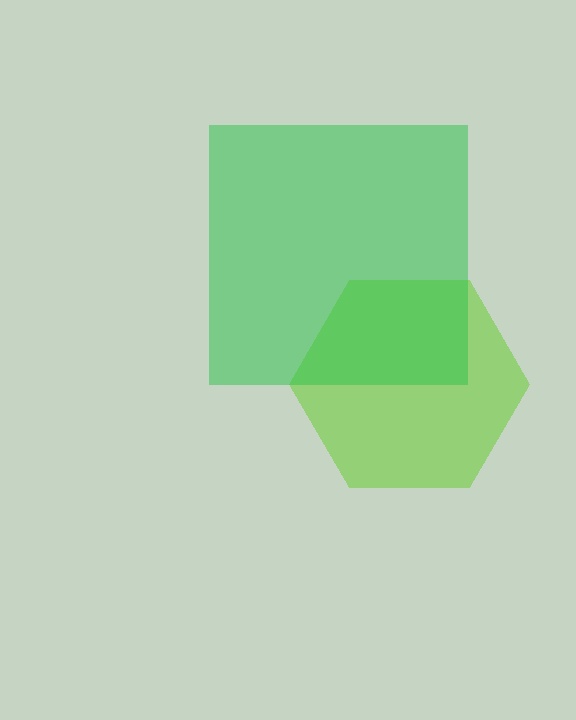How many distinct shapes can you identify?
There are 2 distinct shapes: a lime hexagon, a green square.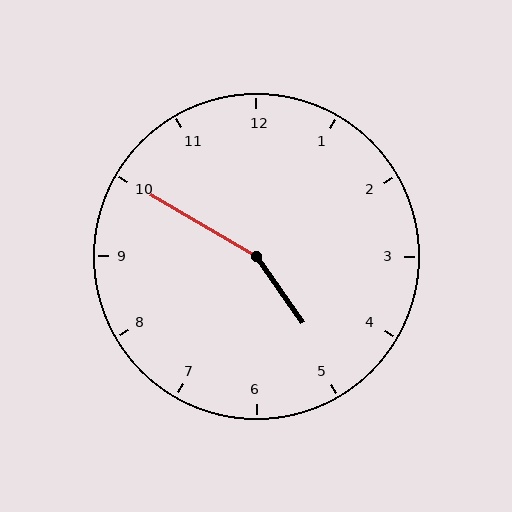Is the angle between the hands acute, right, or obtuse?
It is obtuse.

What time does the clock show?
4:50.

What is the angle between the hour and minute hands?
Approximately 155 degrees.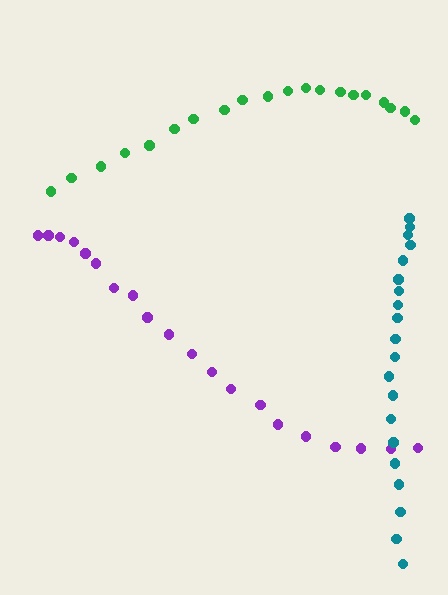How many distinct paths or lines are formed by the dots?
There are 3 distinct paths.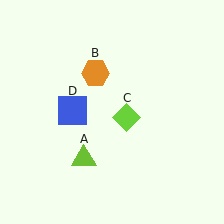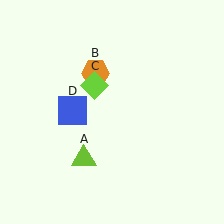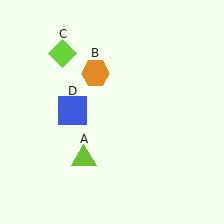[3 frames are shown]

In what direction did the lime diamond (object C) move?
The lime diamond (object C) moved up and to the left.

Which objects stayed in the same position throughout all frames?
Lime triangle (object A) and orange hexagon (object B) and blue square (object D) remained stationary.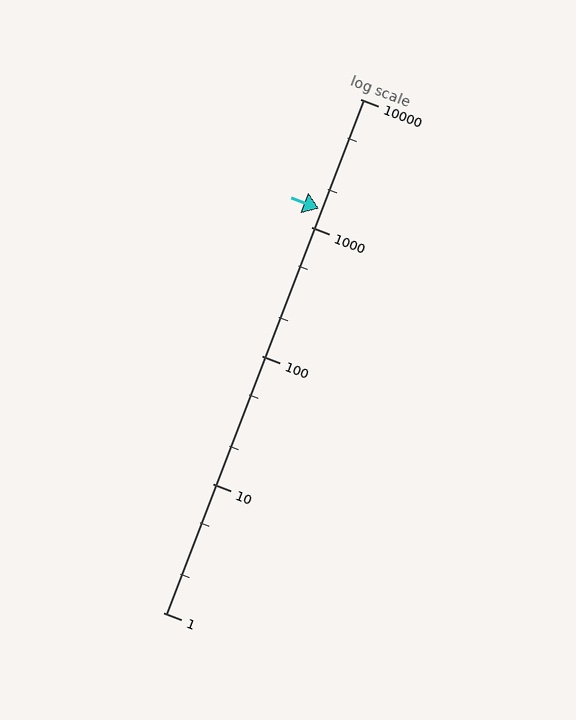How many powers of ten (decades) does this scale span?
The scale spans 4 decades, from 1 to 10000.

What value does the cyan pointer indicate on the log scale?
The pointer indicates approximately 1400.